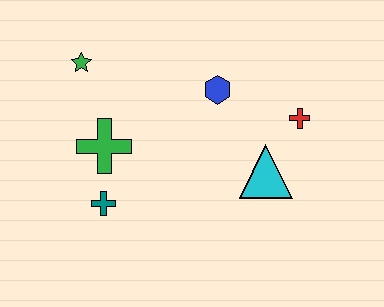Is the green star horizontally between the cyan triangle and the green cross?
No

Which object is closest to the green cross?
The teal cross is closest to the green cross.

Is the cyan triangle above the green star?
No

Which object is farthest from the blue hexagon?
The teal cross is farthest from the blue hexagon.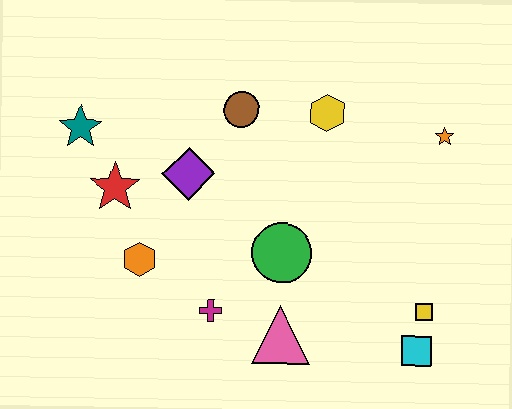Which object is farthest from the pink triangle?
The teal star is farthest from the pink triangle.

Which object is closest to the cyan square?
The yellow square is closest to the cyan square.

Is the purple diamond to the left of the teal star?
No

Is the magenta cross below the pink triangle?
No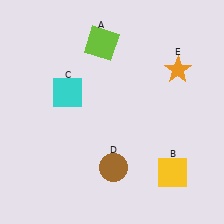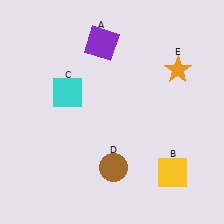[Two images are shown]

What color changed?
The square (A) changed from lime in Image 1 to purple in Image 2.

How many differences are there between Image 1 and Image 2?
There is 1 difference between the two images.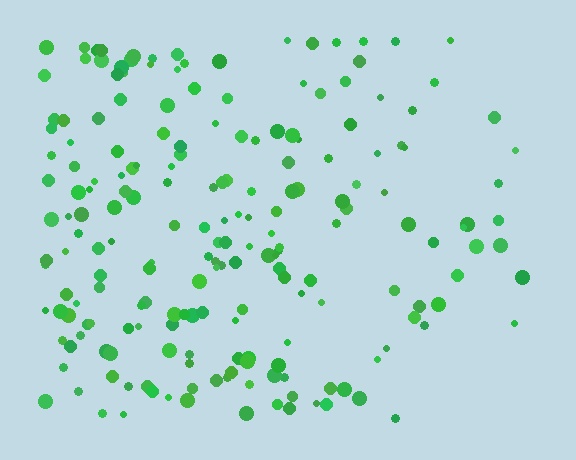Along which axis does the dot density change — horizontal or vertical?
Horizontal.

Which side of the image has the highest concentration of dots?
The left.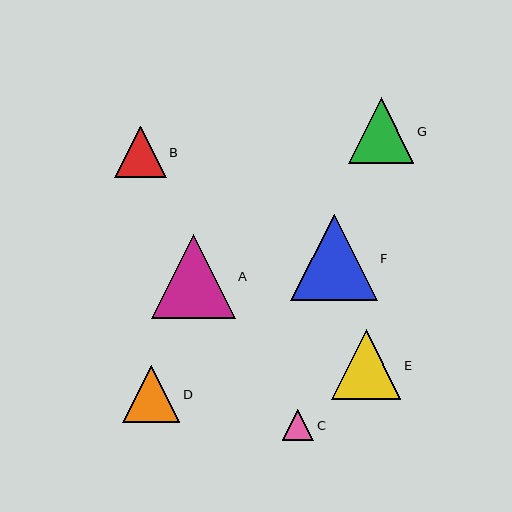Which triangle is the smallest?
Triangle C is the smallest with a size of approximately 31 pixels.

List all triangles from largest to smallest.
From largest to smallest: F, A, E, G, D, B, C.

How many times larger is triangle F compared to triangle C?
Triangle F is approximately 2.7 times the size of triangle C.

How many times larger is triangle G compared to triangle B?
Triangle G is approximately 1.3 times the size of triangle B.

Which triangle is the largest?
Triangle F is the largest with a size of approximately 86 pixels.